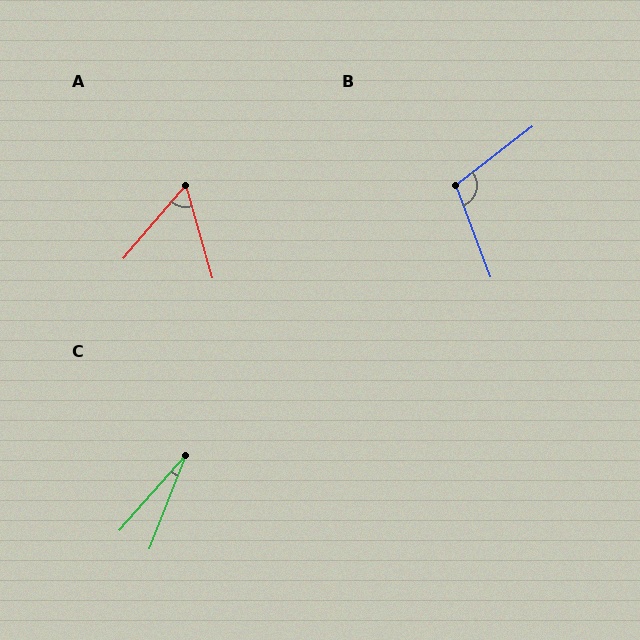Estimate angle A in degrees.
Approximately 56 degrees.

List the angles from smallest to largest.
C (20°), A (56°), B (107°).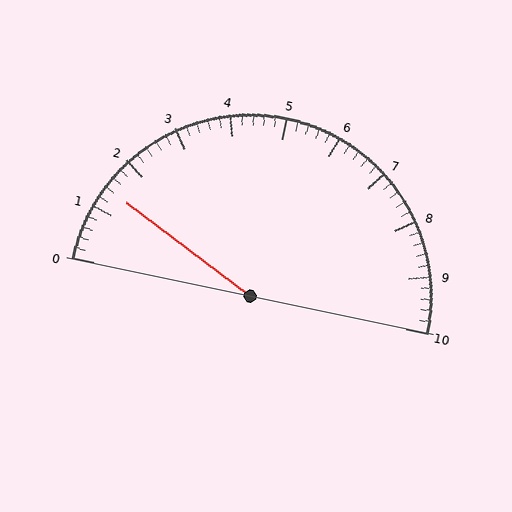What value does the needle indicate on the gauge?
The needle indicates approximately 1.4.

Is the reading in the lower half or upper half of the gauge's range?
The reading is in the lower half of the range (0 to 10).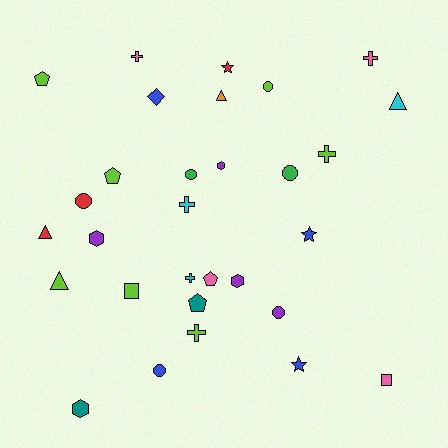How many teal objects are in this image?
There are 2 teal objects.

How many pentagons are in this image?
There are 4 pentagons.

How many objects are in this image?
There are 30 objects.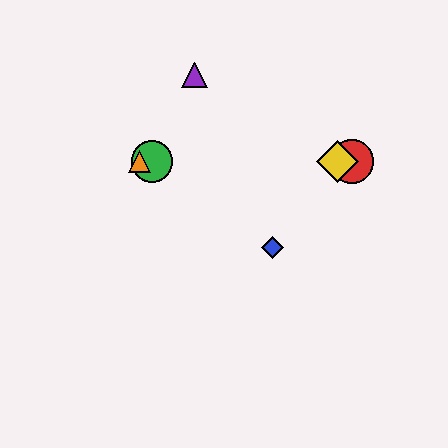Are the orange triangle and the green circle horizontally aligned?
Yes, both are at y≈161.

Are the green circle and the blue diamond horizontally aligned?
No, the green circle is at y≈161 and the blue diamond is at y≈247.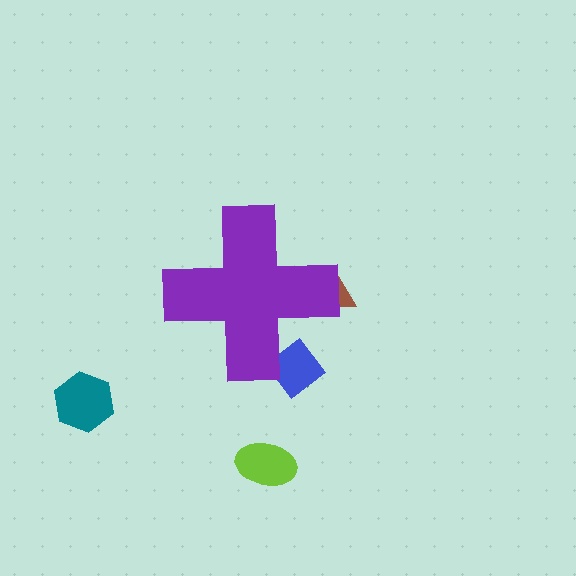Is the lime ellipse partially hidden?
No, the lime ellipse is fully visible.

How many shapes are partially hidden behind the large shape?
3 shapes are partially hidden.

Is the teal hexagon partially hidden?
No, the teal hexagon is fully visible.